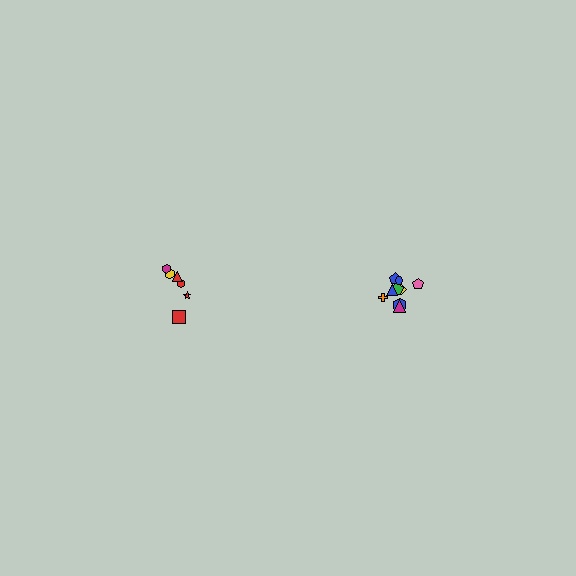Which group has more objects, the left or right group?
The right group.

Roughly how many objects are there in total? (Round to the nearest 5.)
Roughly 15 objects in total.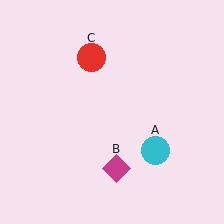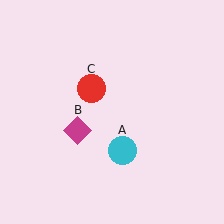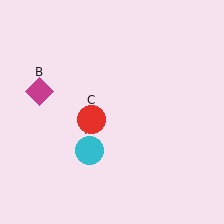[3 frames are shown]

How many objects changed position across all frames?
3 objects changed position: cyan circle (object A), magenta diamond (object B), red circle (object C).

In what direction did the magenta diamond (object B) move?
The magenta diamond (object B) moved up and to the left.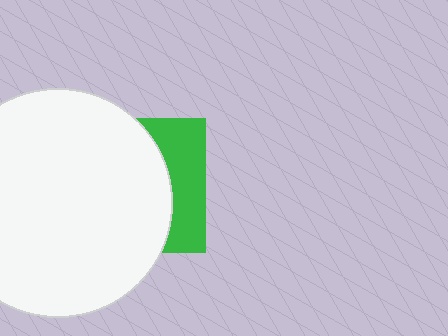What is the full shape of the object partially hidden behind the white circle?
The partially hidden object is a green square.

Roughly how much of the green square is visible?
A small part of it is visible (roughly 31%).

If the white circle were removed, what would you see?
You would see the complete green square.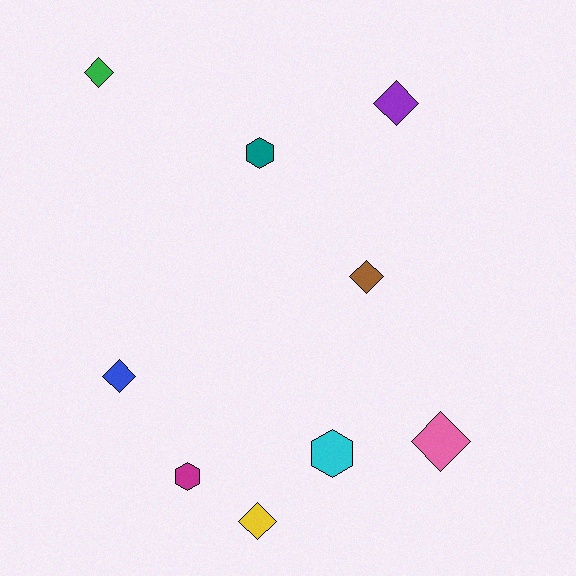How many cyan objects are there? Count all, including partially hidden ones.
There is 1 cyan object.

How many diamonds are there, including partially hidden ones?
There are 6 diamonds.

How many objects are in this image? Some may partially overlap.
There are 9 objects.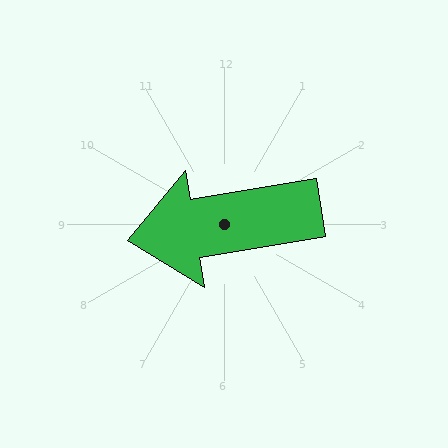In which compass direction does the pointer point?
West.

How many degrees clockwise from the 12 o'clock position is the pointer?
Approximately 261 degrees.